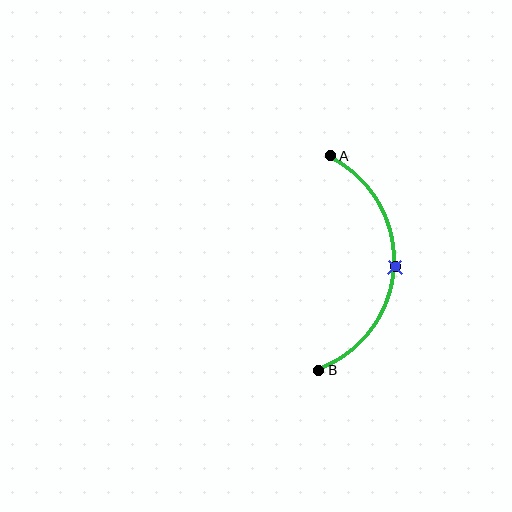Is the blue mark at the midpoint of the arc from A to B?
Yes. The blue mark lies on the arc at equal arc-length from both A and B — it is the arc midpoint.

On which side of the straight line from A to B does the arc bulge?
The arc bulges to the right of the straight line connecting A and B.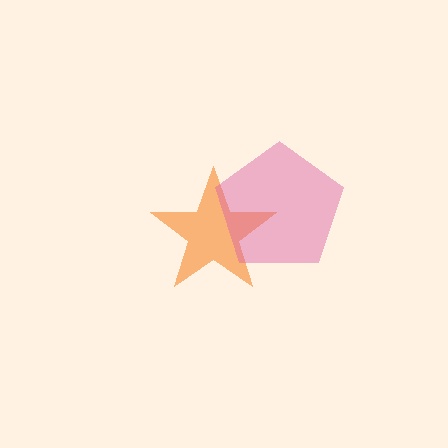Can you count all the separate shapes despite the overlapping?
Yes, there are 2 separate shapes.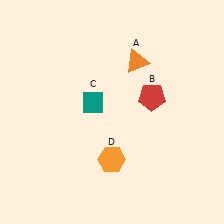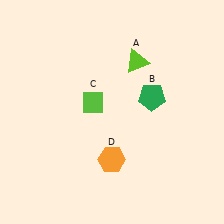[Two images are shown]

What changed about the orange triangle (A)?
In Image 1, A is orange. In Image 2, it changed to lime.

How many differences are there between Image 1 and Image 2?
There are 3 differences between the two images.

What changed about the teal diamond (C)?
In Image 1, C is teal. In Image 2, it changed to lime.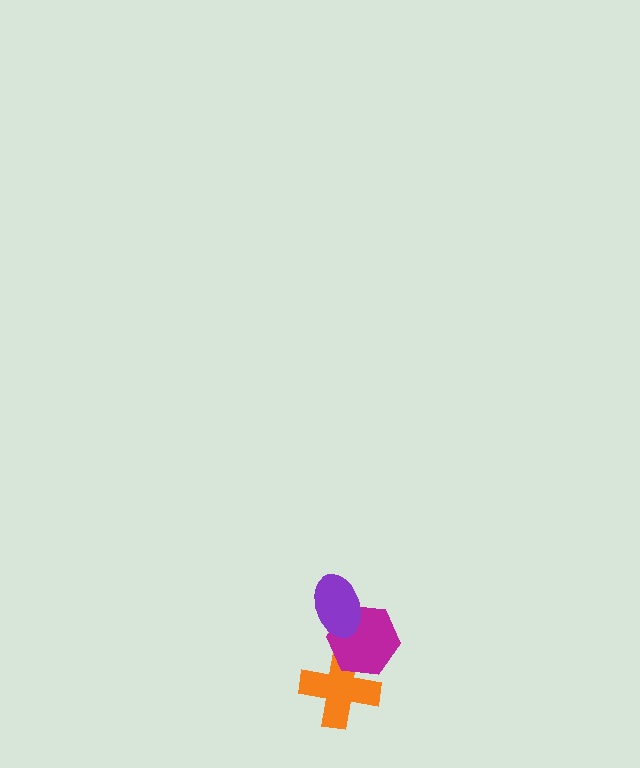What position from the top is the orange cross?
The orange cross is 3rd from the top.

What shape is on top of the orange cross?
The magenta hexagon is on top of the orange cross.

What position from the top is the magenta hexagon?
The magenta hexagon is 2nd from the top.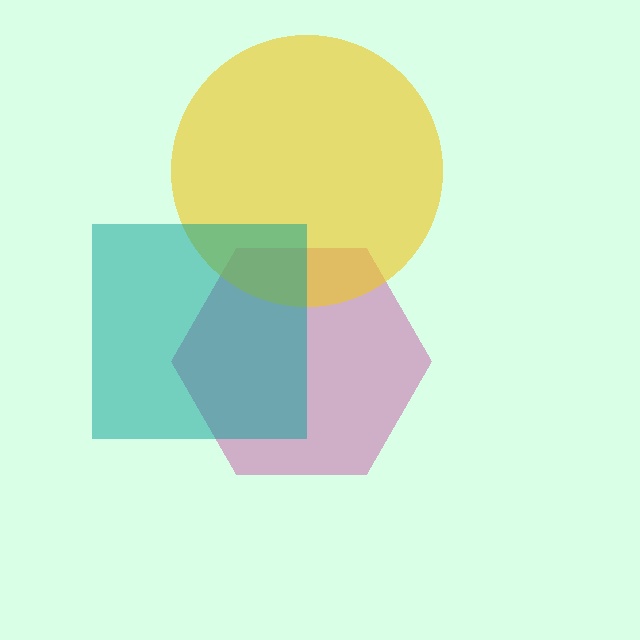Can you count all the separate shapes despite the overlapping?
Yes, there are 3 separate shapes.